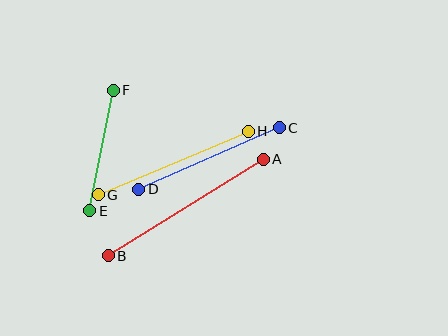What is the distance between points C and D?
The distance is approximately 153 pixels.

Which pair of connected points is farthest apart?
Points A and B are farthest apart.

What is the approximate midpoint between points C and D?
The midpoint is at approximately (209, 158) pixels.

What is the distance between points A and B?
The distance is approximately 183 pixels.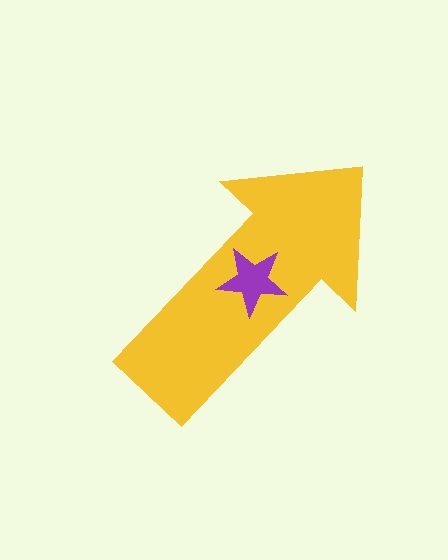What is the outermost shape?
The yellow arrow.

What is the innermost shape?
The purple star.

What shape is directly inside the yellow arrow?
The purple star.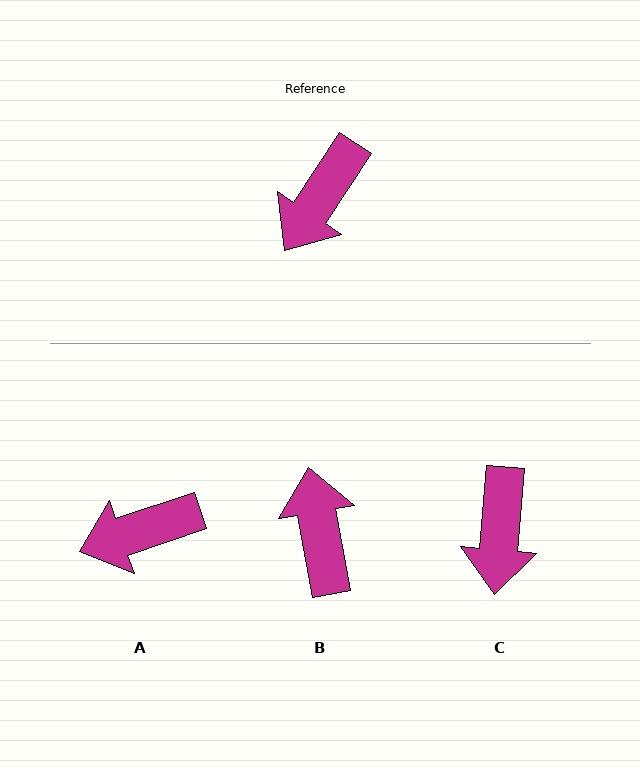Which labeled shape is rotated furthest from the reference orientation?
B, about 137 degrees away.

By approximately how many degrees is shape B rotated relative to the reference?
Approximately 137 degrees clockwise.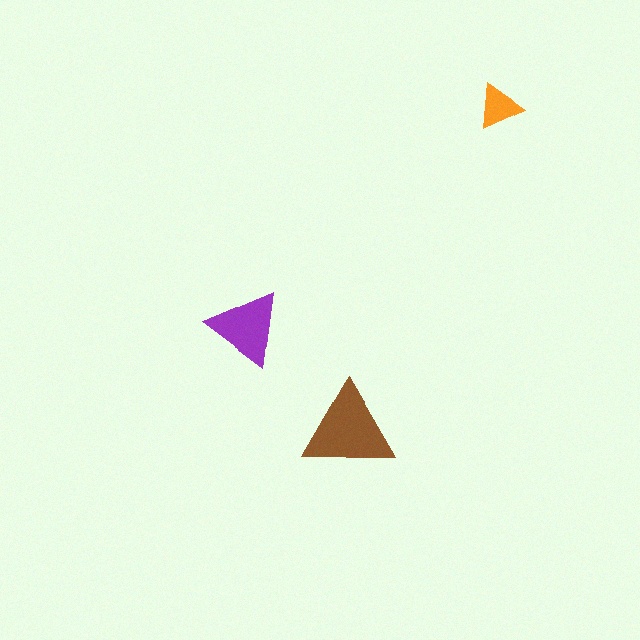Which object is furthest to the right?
The orange triangle is rightmost.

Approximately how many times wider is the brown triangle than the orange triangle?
About 2 times wider.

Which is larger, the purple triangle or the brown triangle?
The brown one.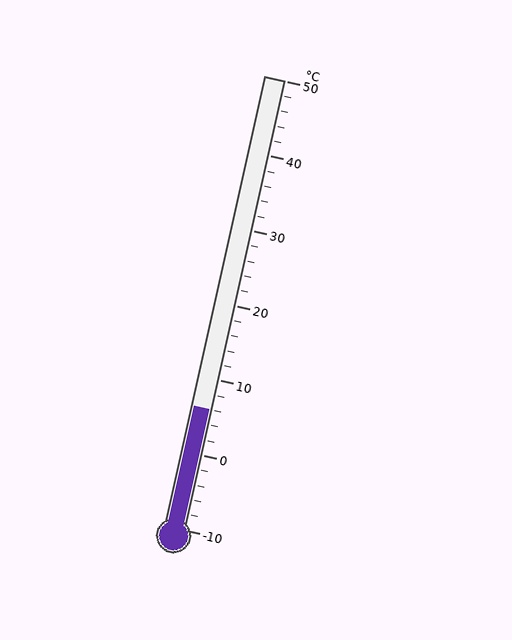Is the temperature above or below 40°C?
The temperature is below 40°C.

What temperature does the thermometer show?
The thermometer shows approximately 6°C.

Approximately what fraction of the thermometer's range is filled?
The thermometer is filled to approximately 25% of its range.